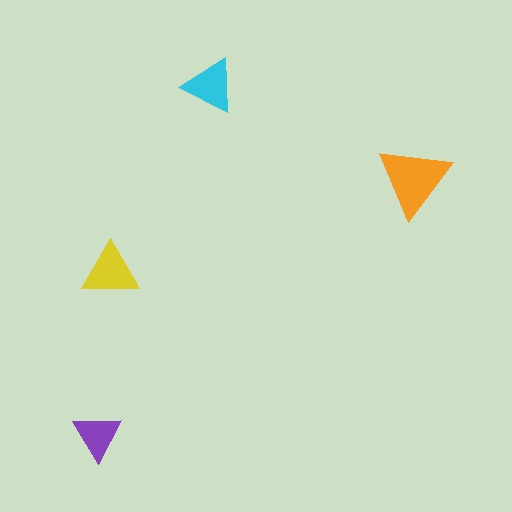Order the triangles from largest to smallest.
the orange one, the yellow one, the cyan one, the purple one.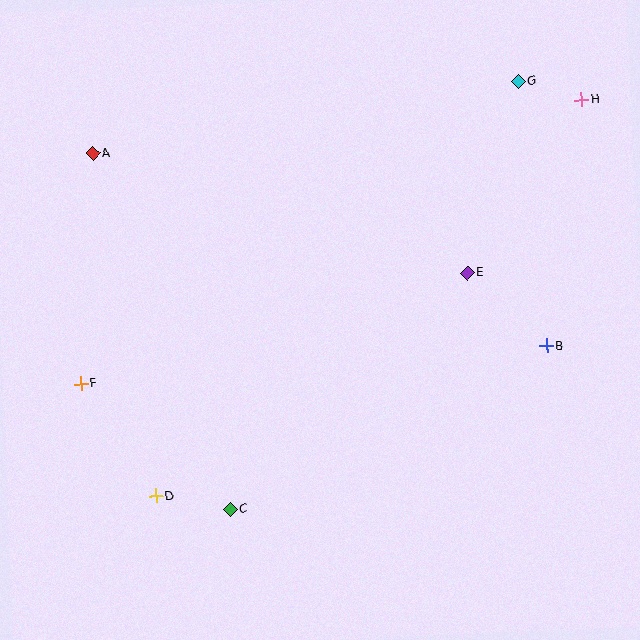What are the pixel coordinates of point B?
Point B is at (547, 346).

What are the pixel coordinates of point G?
Point G is at (518, 81).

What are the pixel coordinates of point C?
Point C is at (230, 509).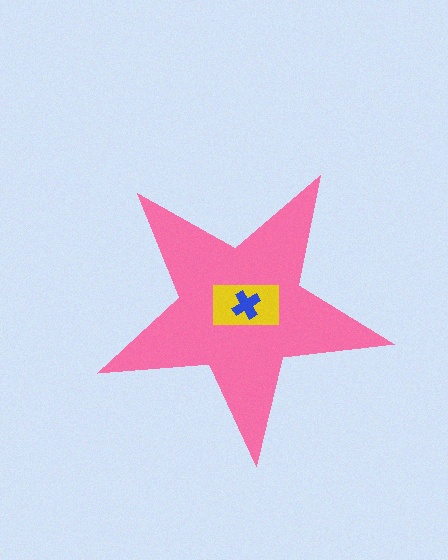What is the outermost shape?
The pink star.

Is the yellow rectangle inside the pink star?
Yes.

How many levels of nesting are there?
3.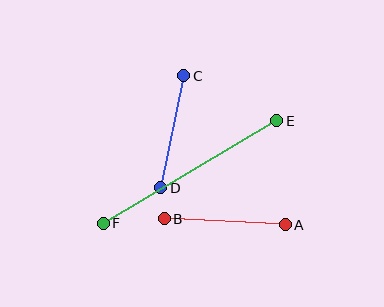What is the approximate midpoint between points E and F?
The midpoint is at approximately (190, 172) pixels.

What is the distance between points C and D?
The distance is approximately 114 pixels.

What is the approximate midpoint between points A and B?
The midpoint is at approximately (225, 222) pixels.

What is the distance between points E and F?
The distance is approximately 201 pixels.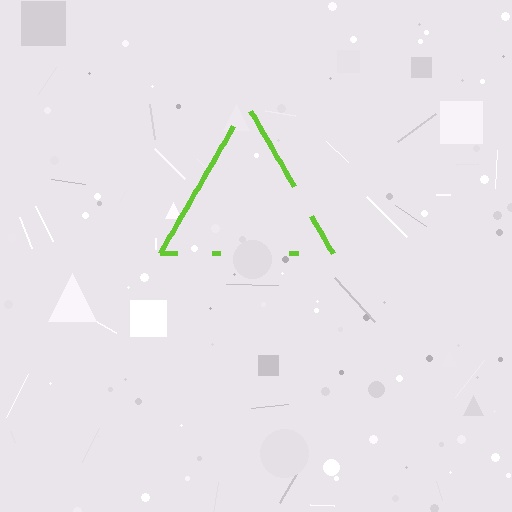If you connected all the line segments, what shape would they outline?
They would outline a triangle.